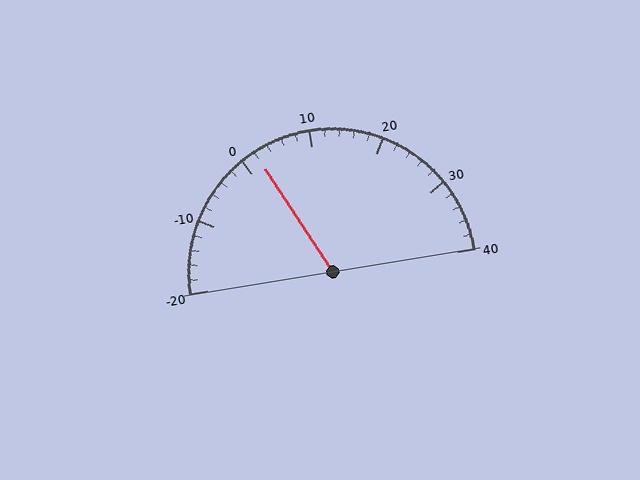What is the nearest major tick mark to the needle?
The nearest major tick mark is 0.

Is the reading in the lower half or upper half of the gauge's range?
The reading is in the lower half of the range (-20 to 40).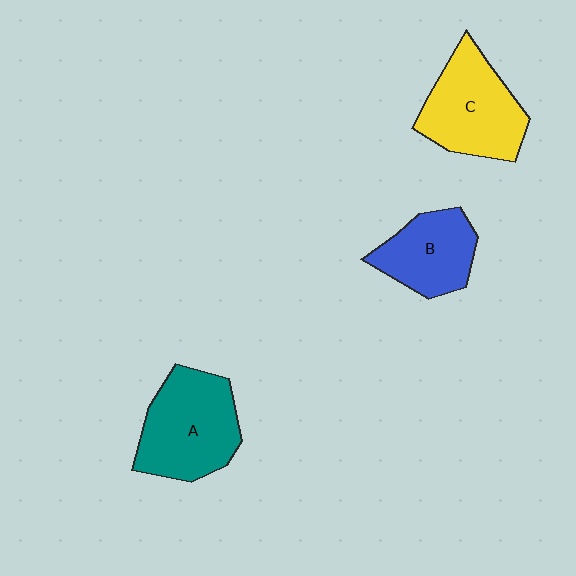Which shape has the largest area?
Shape A (teal).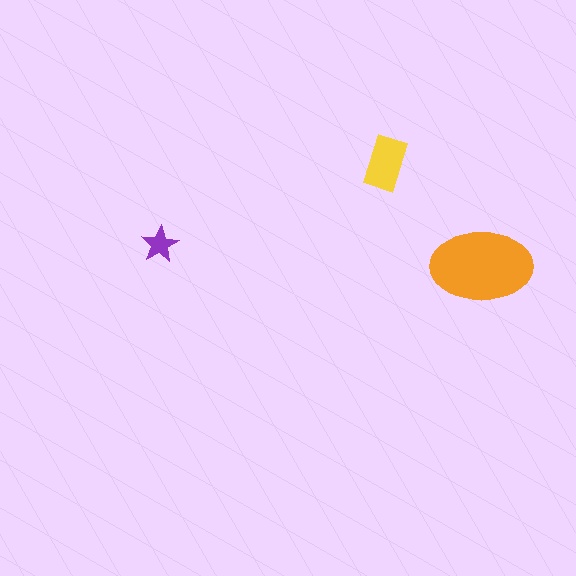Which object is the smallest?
The purple star.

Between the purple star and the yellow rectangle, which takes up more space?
The yellow rectangle.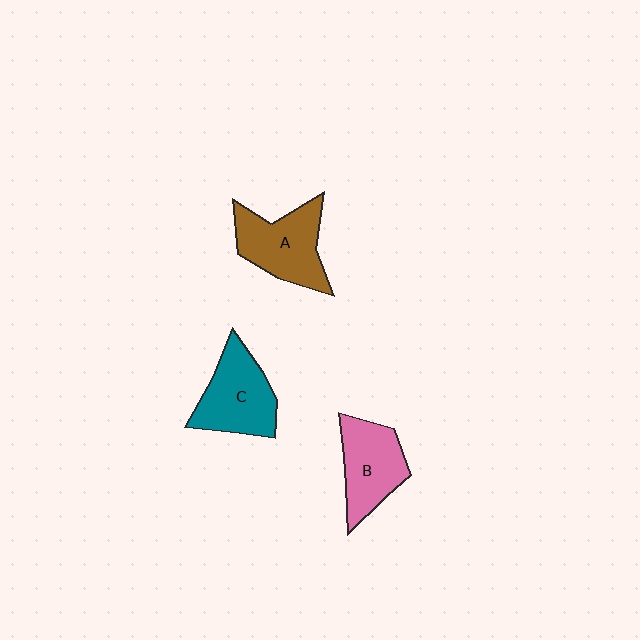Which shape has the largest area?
Shape A (brown).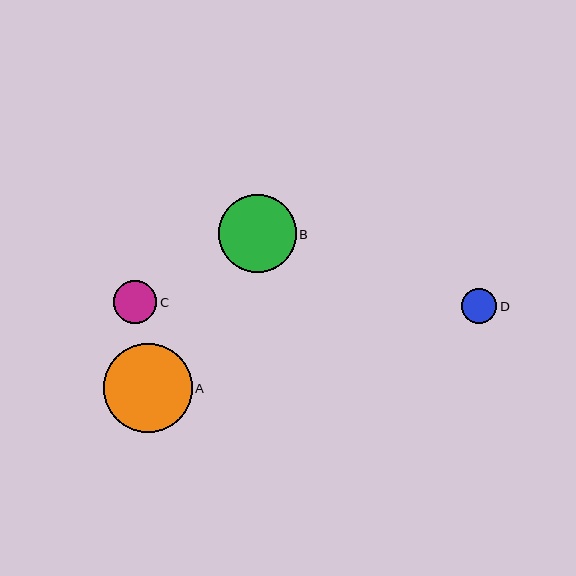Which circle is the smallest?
Circle D is the smallest with a size of approximately 35 pixels.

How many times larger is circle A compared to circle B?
Circle A is approximately 1.1 times the size of circle B.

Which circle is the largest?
Circle A is the largest with a size of approximately 89 pixels.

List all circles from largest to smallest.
From largest to smallest: A, B, C, D.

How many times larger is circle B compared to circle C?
Circle B is approximately 1.8 times the size of circle C.